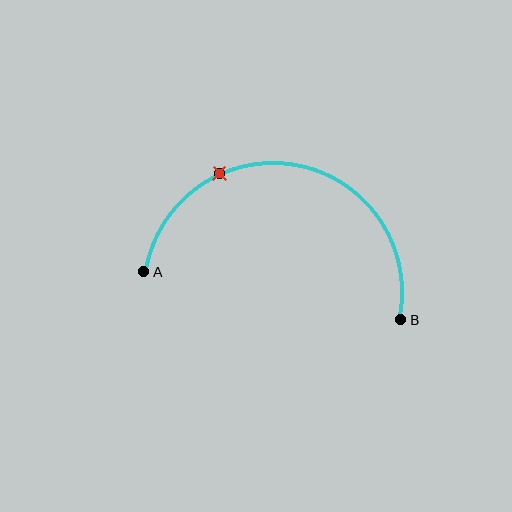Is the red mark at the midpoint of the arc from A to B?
No. The red mark lies on the arc but is closer to endpoint A. The arc midpoint would be at the point on the curve equidistant along the arc from both A and B.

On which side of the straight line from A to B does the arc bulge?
The arc bulges above the straight line connecting A and B.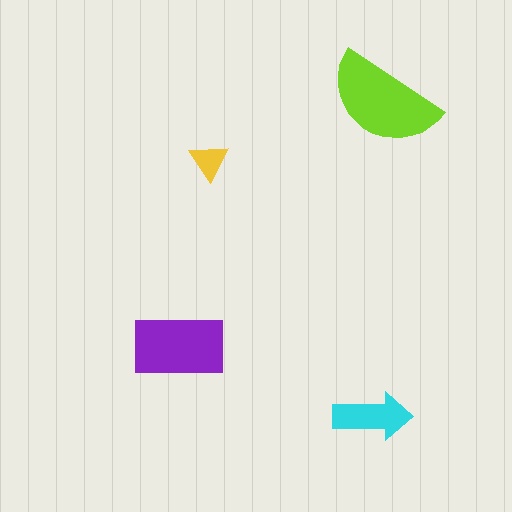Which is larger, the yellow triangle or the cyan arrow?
The cyan arrow.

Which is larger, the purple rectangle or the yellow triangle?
The purple rectangle.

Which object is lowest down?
The cyan arrow is bottommost.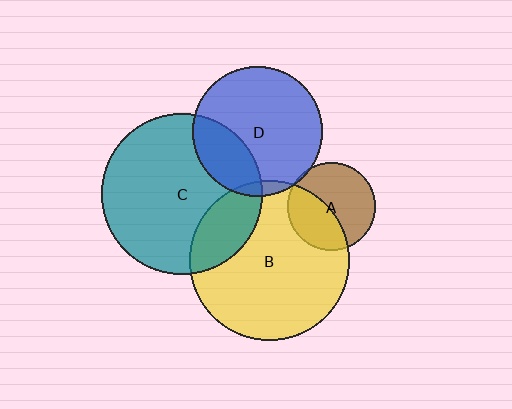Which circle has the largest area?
Circle C (teal).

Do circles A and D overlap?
Yes.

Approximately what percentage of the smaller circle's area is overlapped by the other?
Approximately 5%.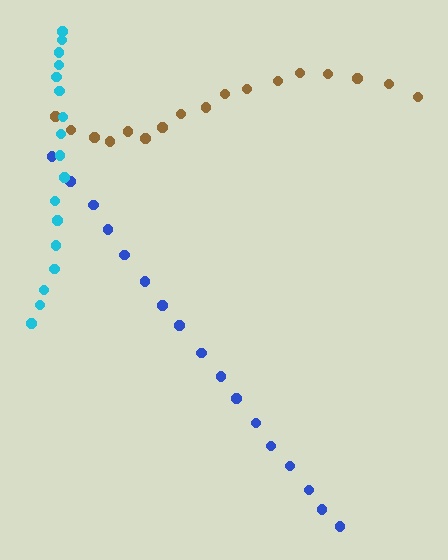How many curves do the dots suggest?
There are 3 distinct paths.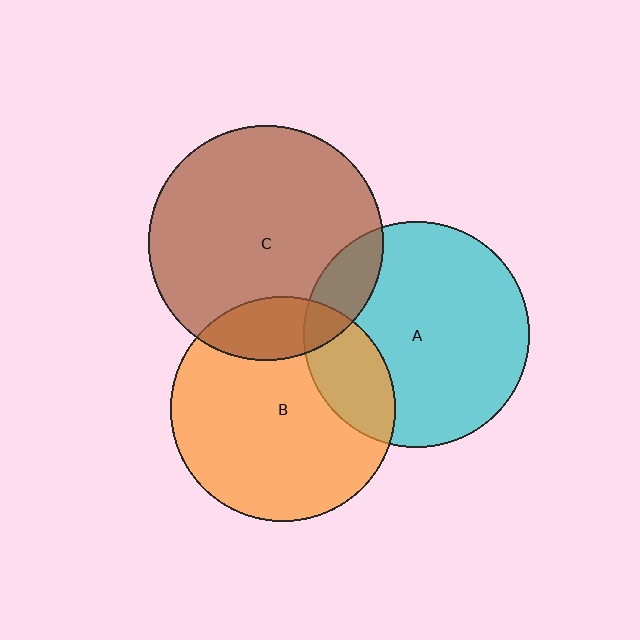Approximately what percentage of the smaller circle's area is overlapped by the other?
Approximately 20%.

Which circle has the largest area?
Circle C (brown).